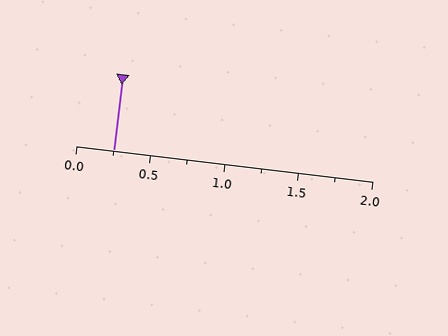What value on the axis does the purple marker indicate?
The marker indicates approximately 0.25.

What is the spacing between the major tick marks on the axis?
The major ticks are spaced 0.5 apart.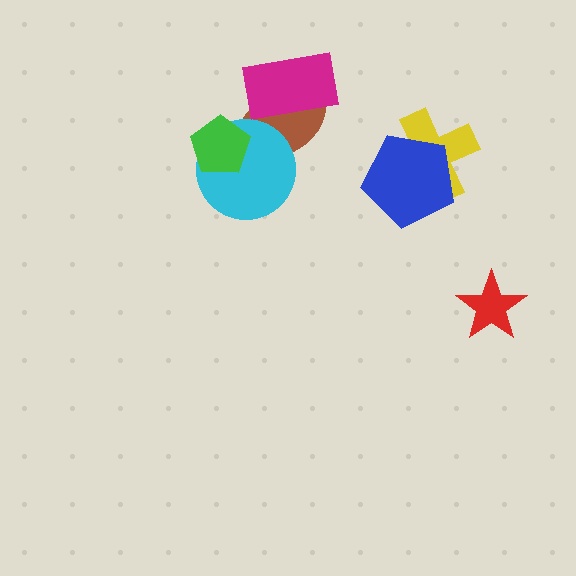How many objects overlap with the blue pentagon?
1 object overlaps with the blue pentagon.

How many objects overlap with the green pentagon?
2 objects overlap with the green pentagon.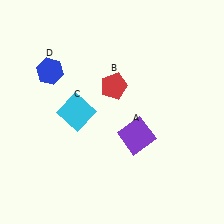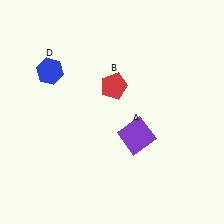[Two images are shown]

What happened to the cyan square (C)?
The cyan square (C) was removed in Image 2. It was in the top-left area of Image 1.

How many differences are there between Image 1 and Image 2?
There is 1 difference between the two images.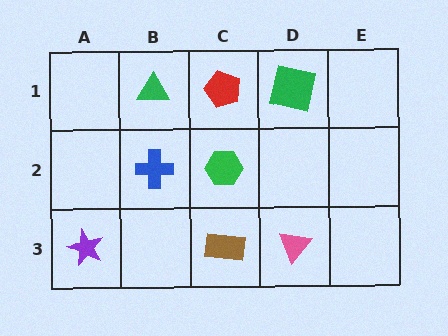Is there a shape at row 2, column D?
No, that cell is empty.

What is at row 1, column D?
A green square.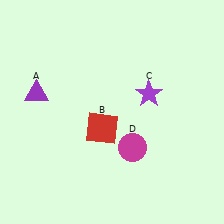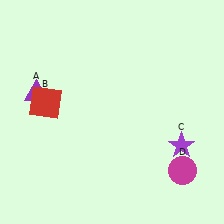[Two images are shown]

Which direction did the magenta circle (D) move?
The magenta circle (D) moved right.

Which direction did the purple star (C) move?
The purple star (C) moved down.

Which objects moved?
The objects that moved are: the red square (B), the purple star (C), the magenta circle (D).